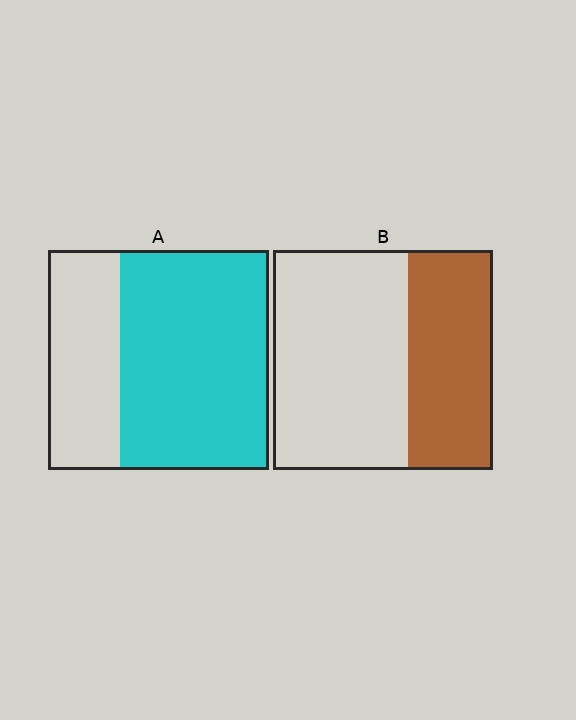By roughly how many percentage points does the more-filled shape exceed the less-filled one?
By roughly 30 percentage points (A over B).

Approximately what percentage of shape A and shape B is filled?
A is approximately 65% and B is approximately 40%.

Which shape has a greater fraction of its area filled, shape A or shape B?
Shape A.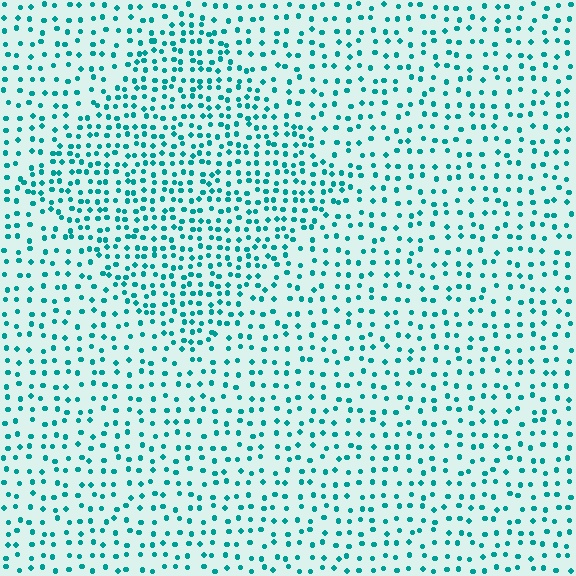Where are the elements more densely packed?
The elements are more densely packed inside the diamond boundary.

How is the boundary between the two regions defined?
The boundary is defined by a change in element density (approximately 1.7x ratio). All elements are the same color, size, and shape.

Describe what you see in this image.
The image contains small teal elements arranged at two different densities. A diamond-shaped region is visible where the elements are more densely packed than the surrounding area.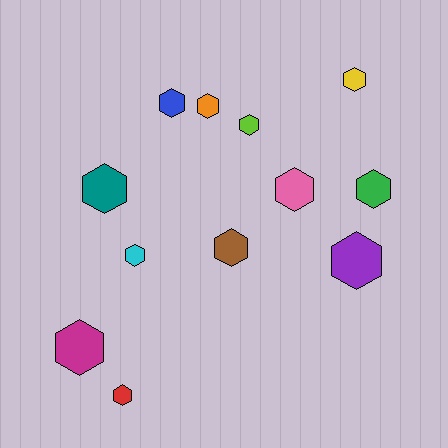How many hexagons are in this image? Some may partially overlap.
There are 12 hexagons.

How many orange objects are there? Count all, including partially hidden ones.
There is 1 orange object.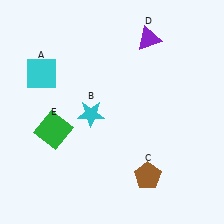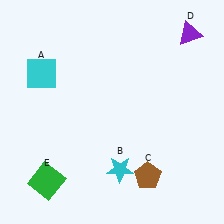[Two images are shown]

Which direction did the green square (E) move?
The green square (E) moved down.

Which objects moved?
The objects that moved are: the cyan star (B), the purple triangle (D), the green square (E).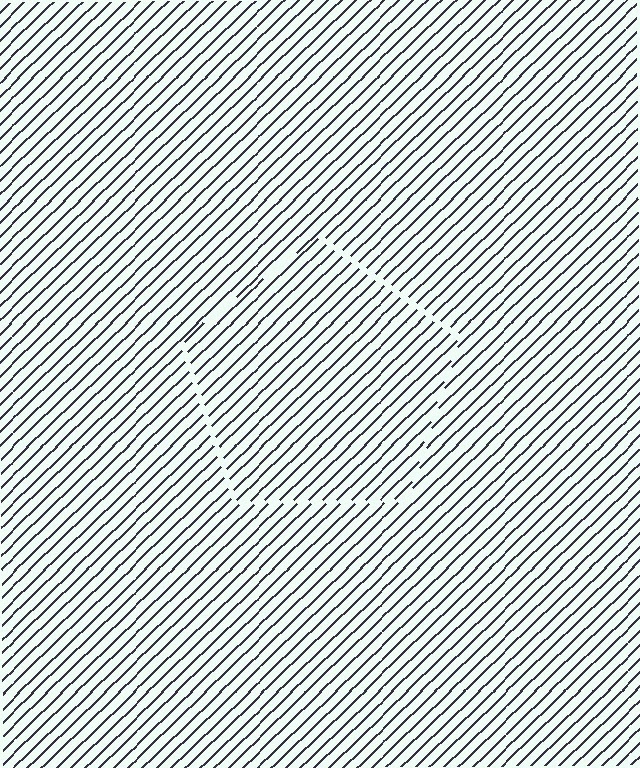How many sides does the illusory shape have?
5 sides — the line-ends trace a pentagon.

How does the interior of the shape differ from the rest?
The interior of the shape contains the same grating, shifted by half a period — the contour is defined by the phase discontinuity where line-ends from the inner and outer gratings abut.